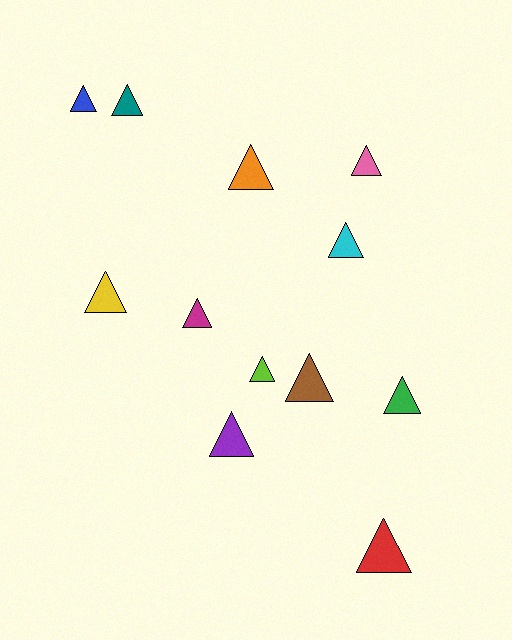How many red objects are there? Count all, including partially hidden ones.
There is 1 red object.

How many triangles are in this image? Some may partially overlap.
There are 12 triangles.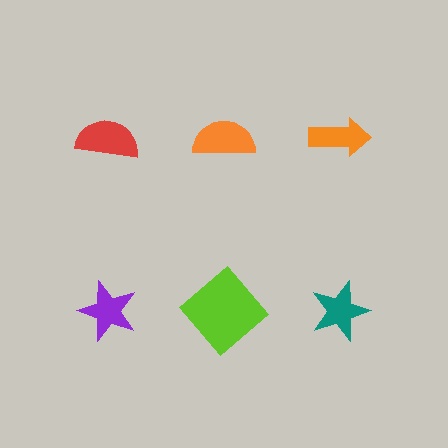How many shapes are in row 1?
3 shapes.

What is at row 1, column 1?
A red semicircle.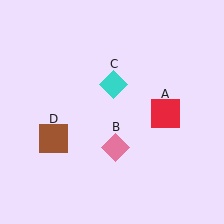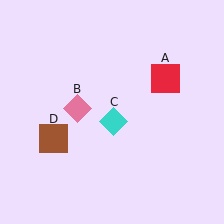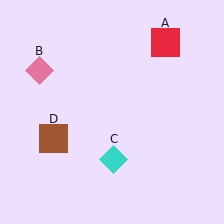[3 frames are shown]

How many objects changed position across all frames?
3 objects changed position: red square (object A), pink diamond (object B), cyan diamond (object C).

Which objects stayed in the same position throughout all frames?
Brown square (object D) remained stationary.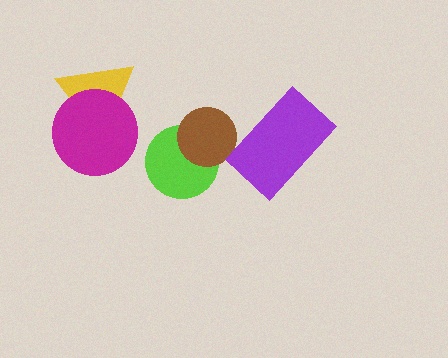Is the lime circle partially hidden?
Yes, it is partially covered by another shape.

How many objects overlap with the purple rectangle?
0 objects overlap with the purple rectangle.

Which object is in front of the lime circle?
The brown circle is in front of the lime circle.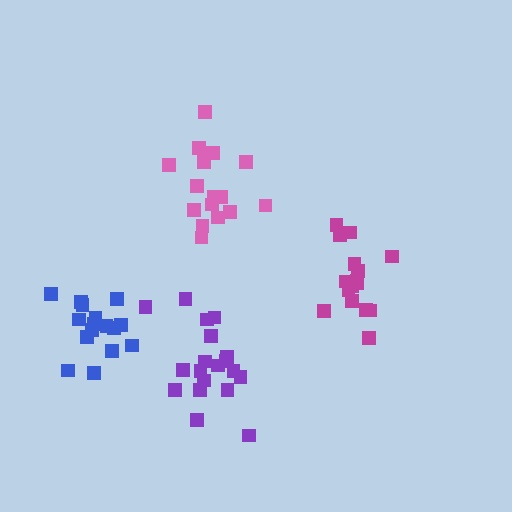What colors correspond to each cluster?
The clusters are colored: magenta, purple, pink, blue.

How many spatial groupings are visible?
There are 4 spatial groupings.